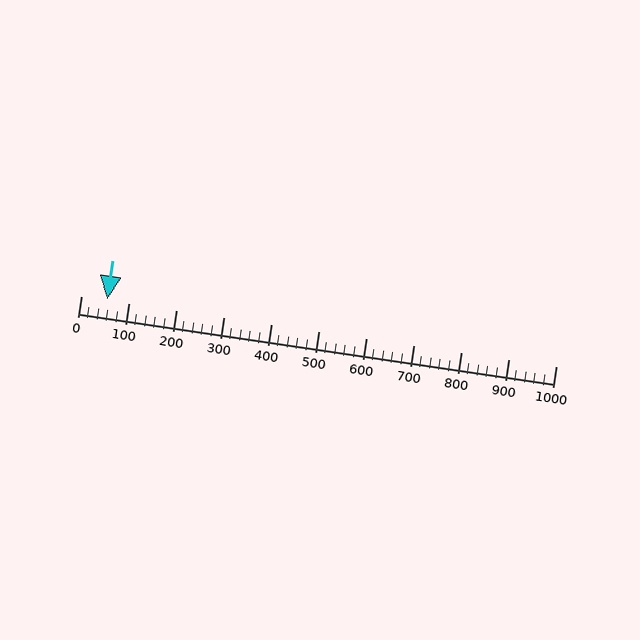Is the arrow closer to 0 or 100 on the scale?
The arrow is closer to 100.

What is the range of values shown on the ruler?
The ruler shows values from 0 to 1000.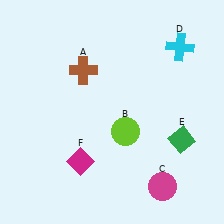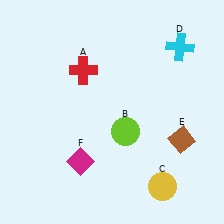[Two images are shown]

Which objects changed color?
A changed from brown to red. C changed from magenta to yellow. E changed from green to brown.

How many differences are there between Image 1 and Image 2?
There are 3 differences between the two images.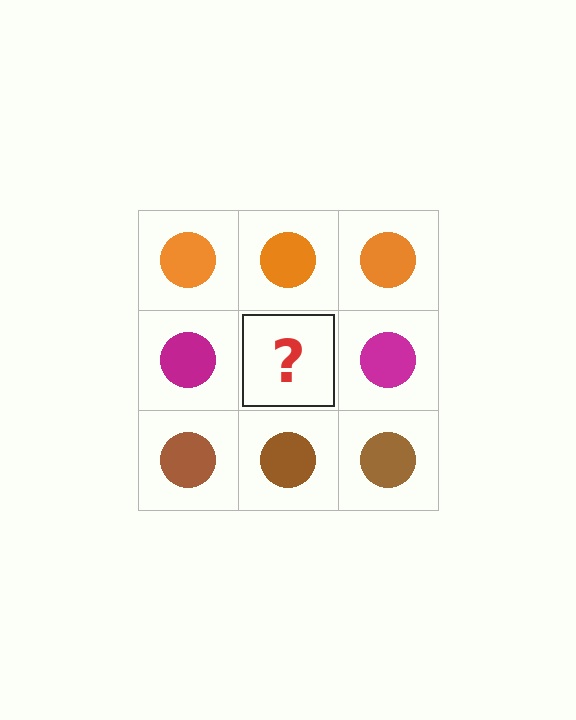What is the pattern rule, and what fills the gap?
The rule is that each row has a consistent color. The gap should be filled with a magenta circle.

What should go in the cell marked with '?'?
The missing cell should contain a magenta circle.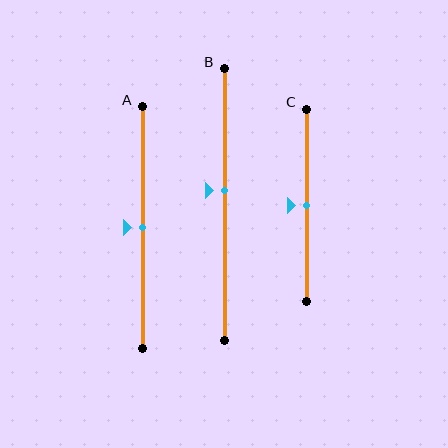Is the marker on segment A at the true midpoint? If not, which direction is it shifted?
Yes, the marker on segment A is at the true midpoint.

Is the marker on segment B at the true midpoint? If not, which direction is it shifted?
No, the marker on segment B is shifted upward by about 5% of the segment length.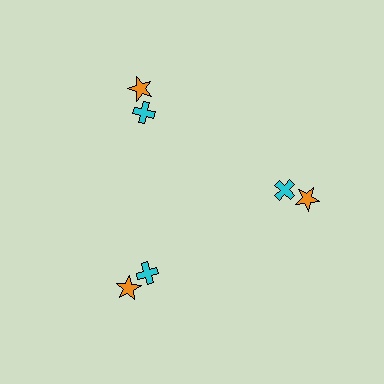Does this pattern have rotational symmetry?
Yes, this pattern has 3-fold rotational symmetry. It looks the same after rotating 120 degrees around the center.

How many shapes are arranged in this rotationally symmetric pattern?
There are 6 shapes, arranged in 3 groups of 2.